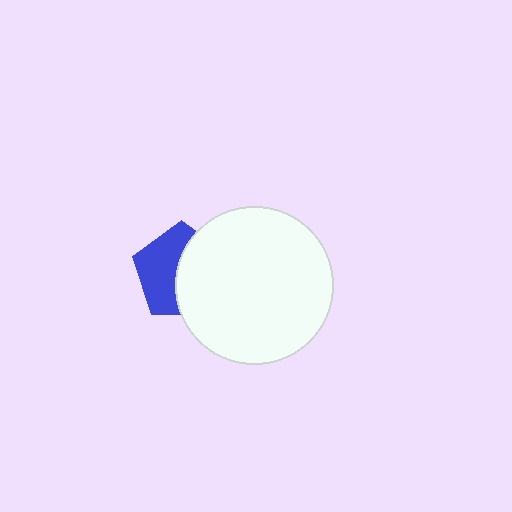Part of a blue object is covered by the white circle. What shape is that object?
It is a pentagon.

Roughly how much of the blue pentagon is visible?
About half of it is visible (roughly 49%).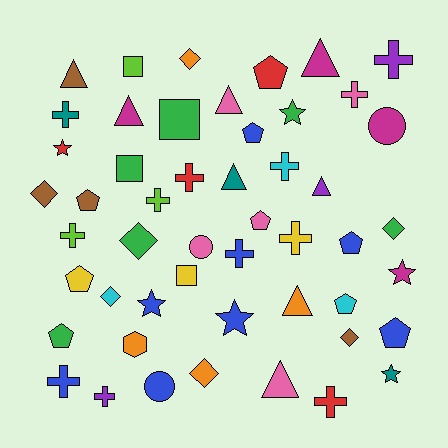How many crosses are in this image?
There are 12 crosses.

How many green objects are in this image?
There are 6 green objects.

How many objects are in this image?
There are 50 objects.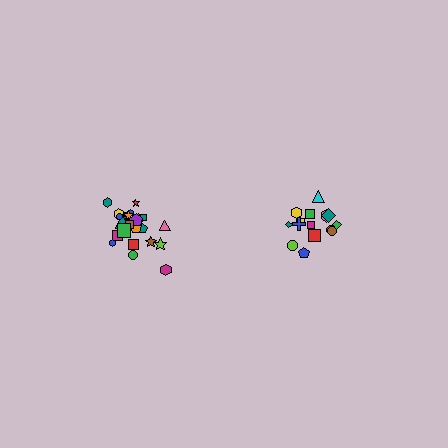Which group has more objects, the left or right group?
The left group.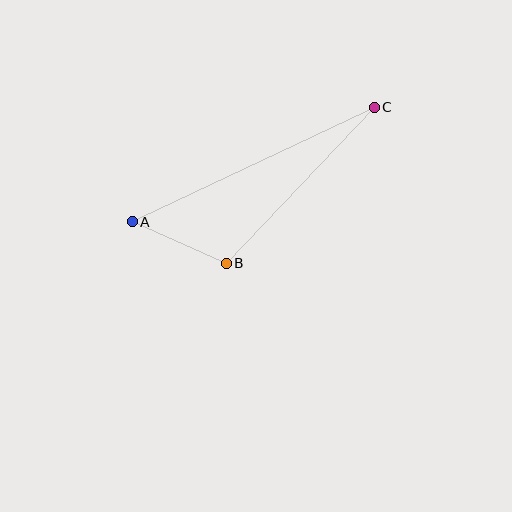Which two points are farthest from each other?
Points A and C are farthest from each other.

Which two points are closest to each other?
Points A and B are closest to each other.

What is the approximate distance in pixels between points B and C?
The distance between B and C is approximately 215 pixels.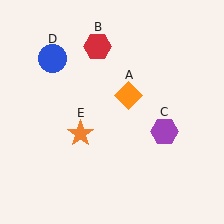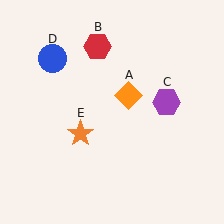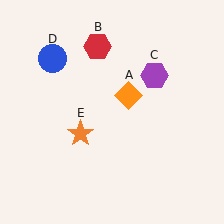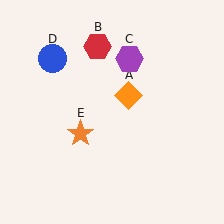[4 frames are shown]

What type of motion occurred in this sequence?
The purple hexagon (object C) rotated counterclockwise around the center of the scene.